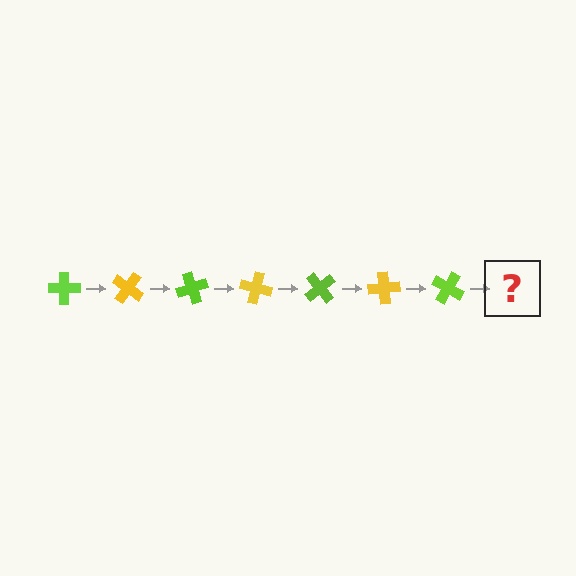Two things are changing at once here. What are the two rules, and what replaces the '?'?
The two rules are that it rotates 35 degrees each step and the color cycles through lime and yellow. The '?' should be a yellow cross, rotated 245 degrees from the start.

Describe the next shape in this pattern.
It should be a yellow cross, rotated 245 degrees from the start.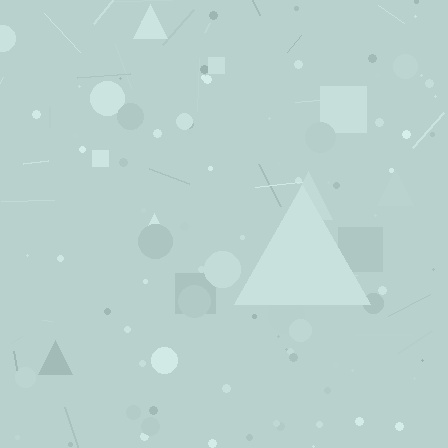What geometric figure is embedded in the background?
A triangle is embedded in the background.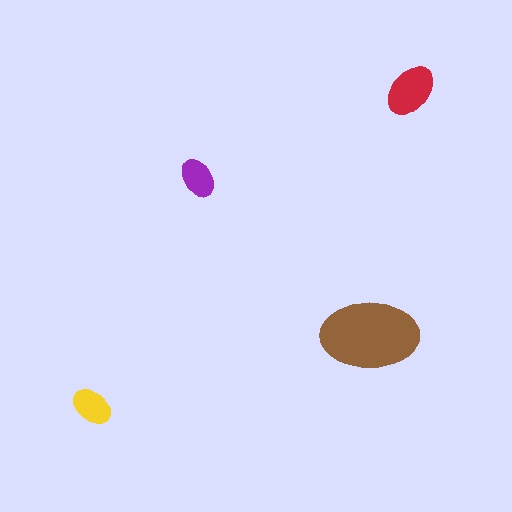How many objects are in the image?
There are 4 objects in the image.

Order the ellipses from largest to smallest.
the brown one, the red one, the yellow one, the purple one.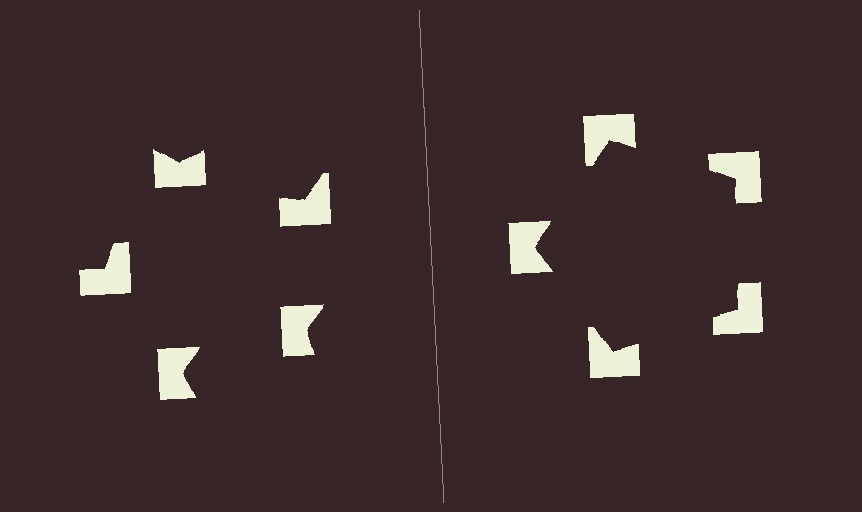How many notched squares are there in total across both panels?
10 — 5 on each side.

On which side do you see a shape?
An illusory pentagon appears on the right side. On the left side the wedge cuts are rotated, so no coherent shape forms.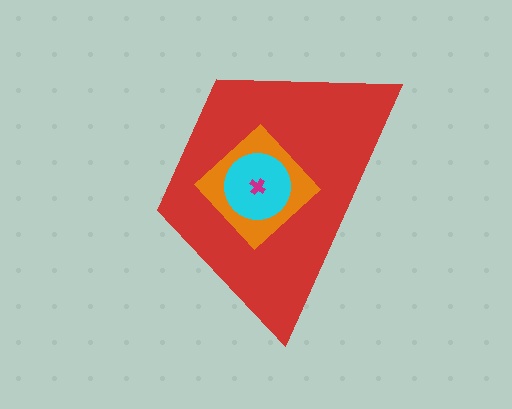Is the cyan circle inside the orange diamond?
Yes.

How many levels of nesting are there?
4.